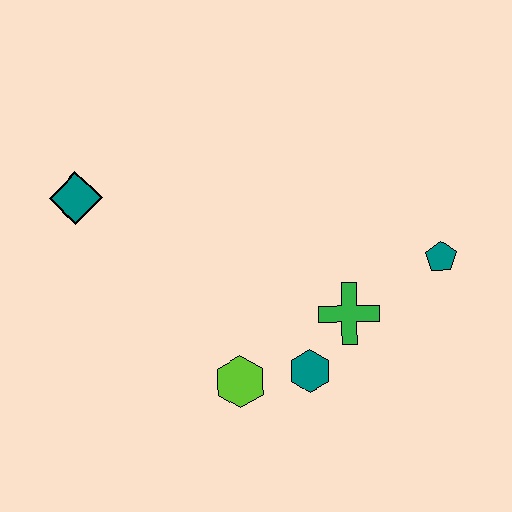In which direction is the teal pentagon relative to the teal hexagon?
The teal pentagon is to the right of the teal hexagon.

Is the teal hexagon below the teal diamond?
Yes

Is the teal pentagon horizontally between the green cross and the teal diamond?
No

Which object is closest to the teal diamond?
The lime hexagon is closest to the teal diamond.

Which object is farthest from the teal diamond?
The teal pentagon is farthest from the teal diamond.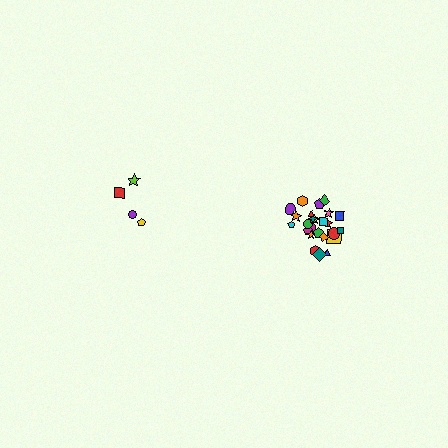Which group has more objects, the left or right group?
The right group.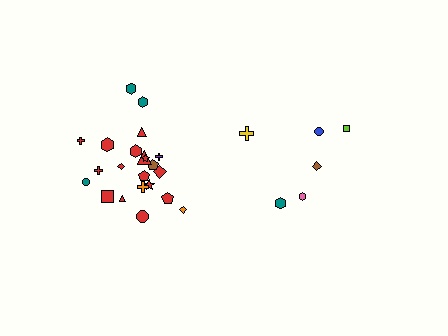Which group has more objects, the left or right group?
The left group.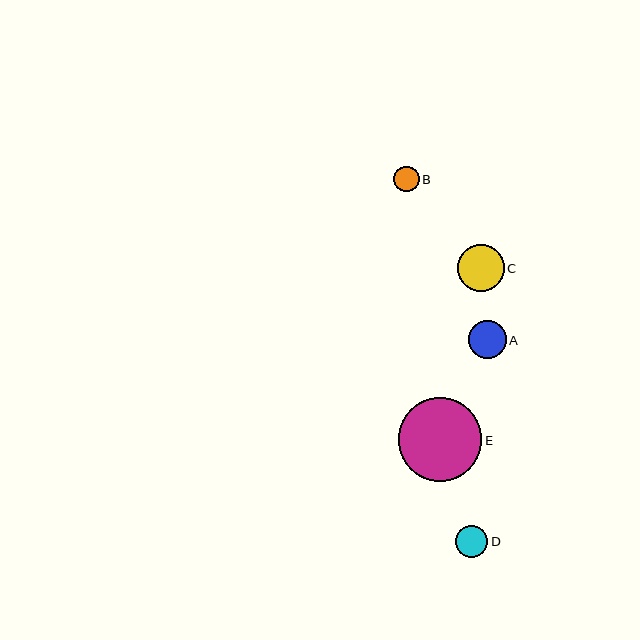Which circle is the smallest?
Circle B is the smallest with a size of approximately 26 pixels.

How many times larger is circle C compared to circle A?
Circle C is approximately 1.2 times the size of circle A.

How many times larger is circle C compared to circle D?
Circle C is approximately 1.4 times the size of circle D.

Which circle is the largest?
Circle E is the largest with a size of approximately 83 pixels.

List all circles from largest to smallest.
From largest to smallest: E, C, A, D, B.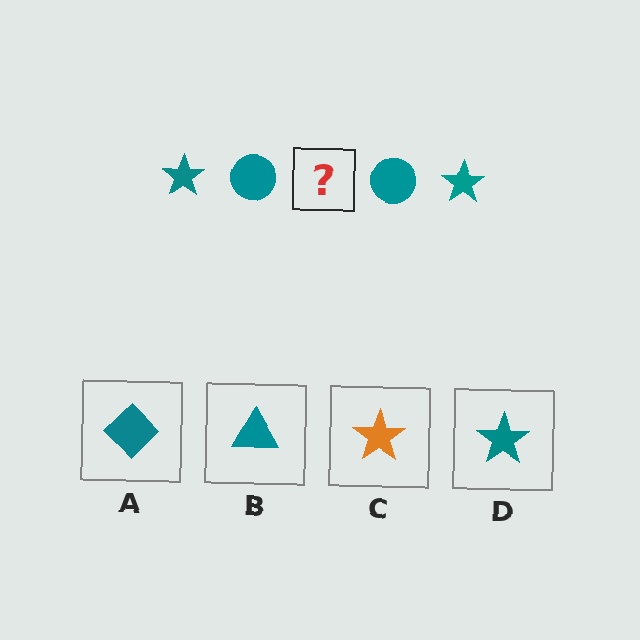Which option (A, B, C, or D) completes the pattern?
D.